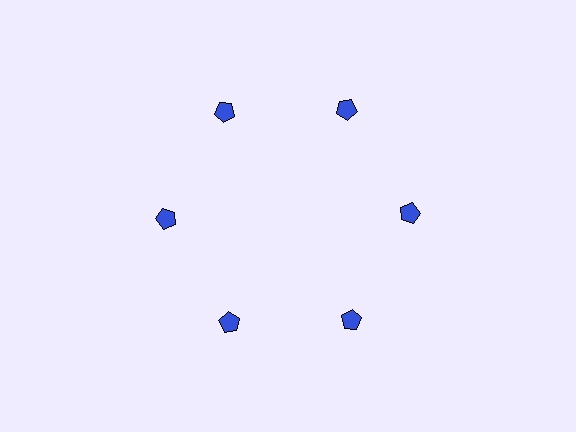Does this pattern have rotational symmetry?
Yes, this pattern has 6-fold rotational symmetry. It looks the same after rotating 60 degrees around the center.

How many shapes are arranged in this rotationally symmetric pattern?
There are 6 shapes, arranged in 6 groups of 1.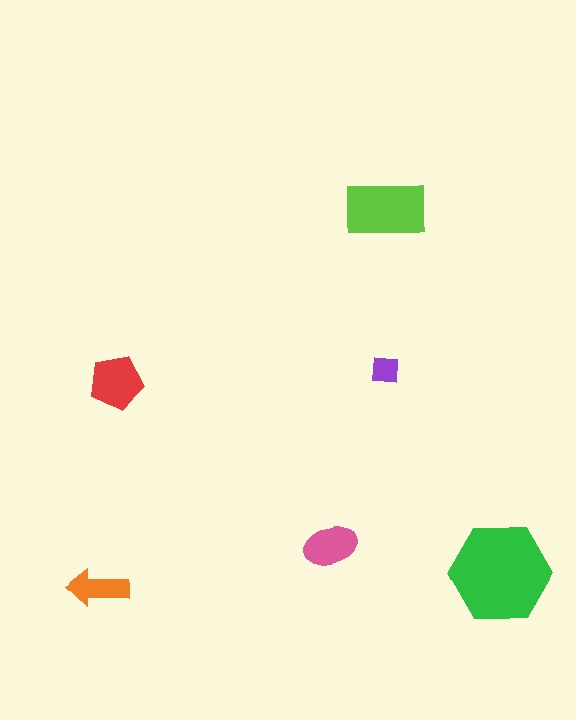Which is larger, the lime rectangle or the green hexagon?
The green hexagon.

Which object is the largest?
The green hexagon.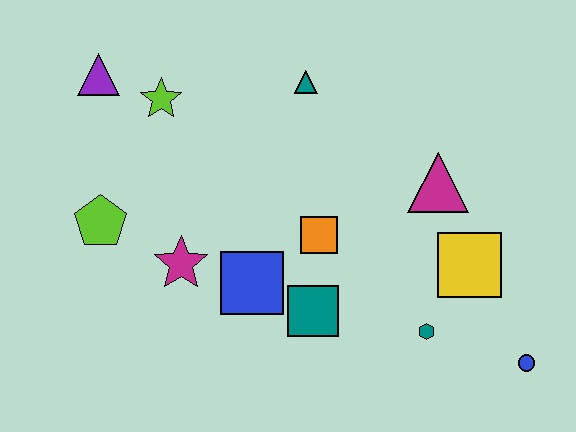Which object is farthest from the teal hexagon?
The purple triangle is farthest from the teal hexagon.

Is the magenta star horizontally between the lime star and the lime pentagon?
No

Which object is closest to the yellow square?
The teal hexagon is closest to the yellow square.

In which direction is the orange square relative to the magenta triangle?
The orange square is to the left of the magenta triangle.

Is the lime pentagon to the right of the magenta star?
No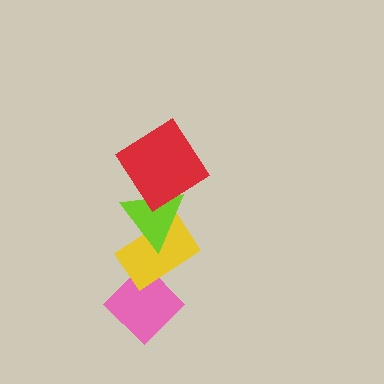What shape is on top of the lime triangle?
The red diamond is on top of the lime triangle.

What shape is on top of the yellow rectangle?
The lime triangle is on top of the yellow rectangle.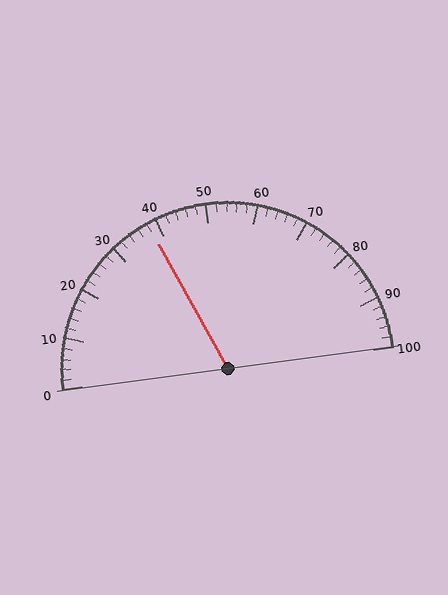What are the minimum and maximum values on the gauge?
The gauge ranges from 0 to 100.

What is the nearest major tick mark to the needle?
The nearest major tick mark is 40.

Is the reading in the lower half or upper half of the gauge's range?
The reading is in the lower half of the range (0 to 100).